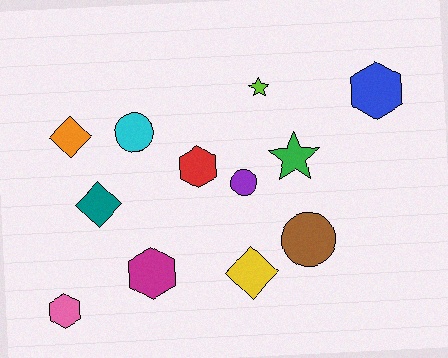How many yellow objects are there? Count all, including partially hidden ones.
There is 1 yellow object.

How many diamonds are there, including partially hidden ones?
There are 3 diamonds.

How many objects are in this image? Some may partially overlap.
There are 12 objects.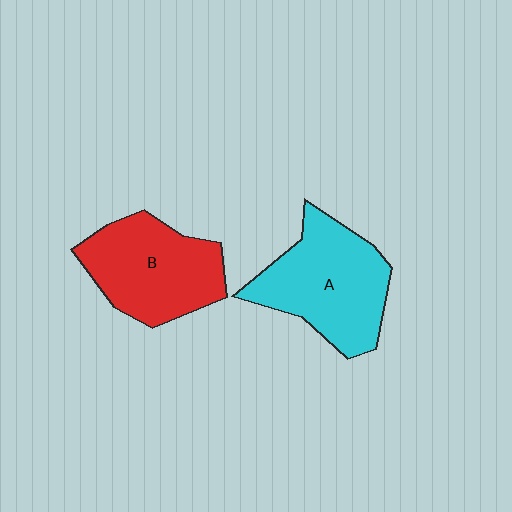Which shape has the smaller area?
Shape B (red).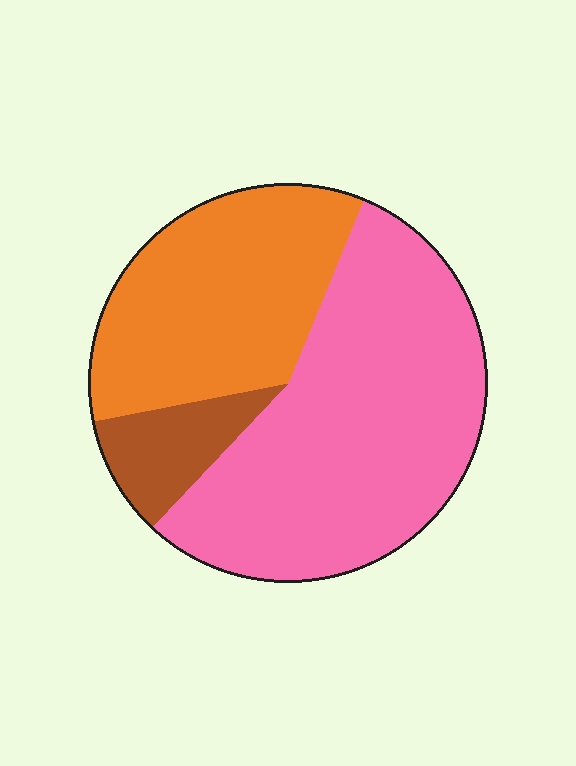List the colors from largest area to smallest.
From largest to smallest: pink, orange, brown.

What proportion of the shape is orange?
Orange takes up about one third (1/3) of the shape.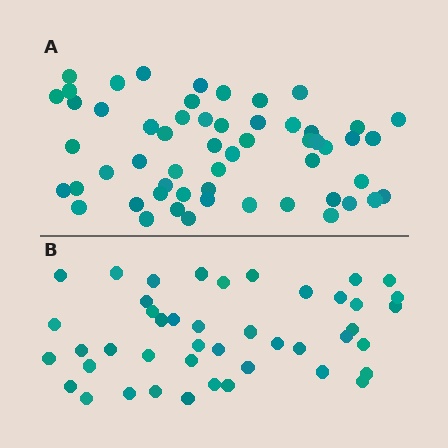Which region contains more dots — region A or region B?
Region A (the top region) has more dots.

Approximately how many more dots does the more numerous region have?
Region A has roughly 12 or so more dots than region B.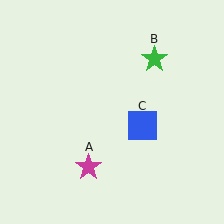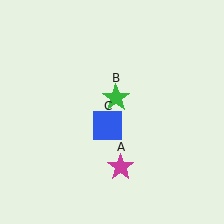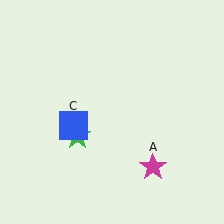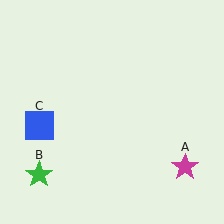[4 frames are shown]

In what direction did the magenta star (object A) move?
The magenta star (object A) moved right.